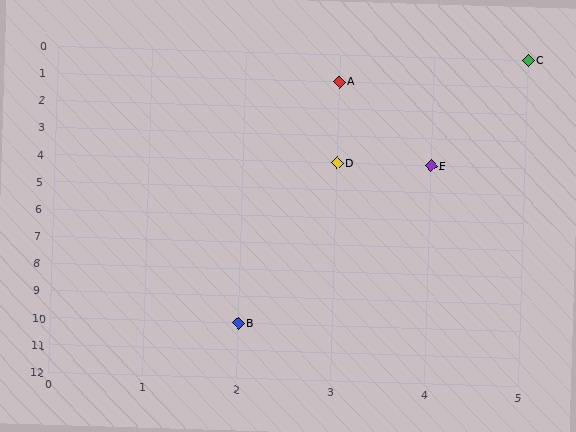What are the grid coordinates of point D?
Point D is at grid coordinates (3, 4).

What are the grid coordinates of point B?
Point B is at grid coordinates (2, 10).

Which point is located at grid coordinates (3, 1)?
Point A is at (3, 1).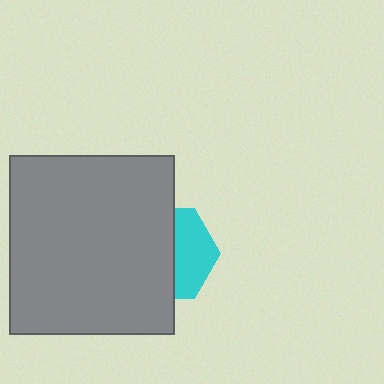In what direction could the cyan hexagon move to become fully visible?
The cyan hexagon could move right. That would shift it out from behind the gray rectangle entirely.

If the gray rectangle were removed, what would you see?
You would see the complete cyan hexagon.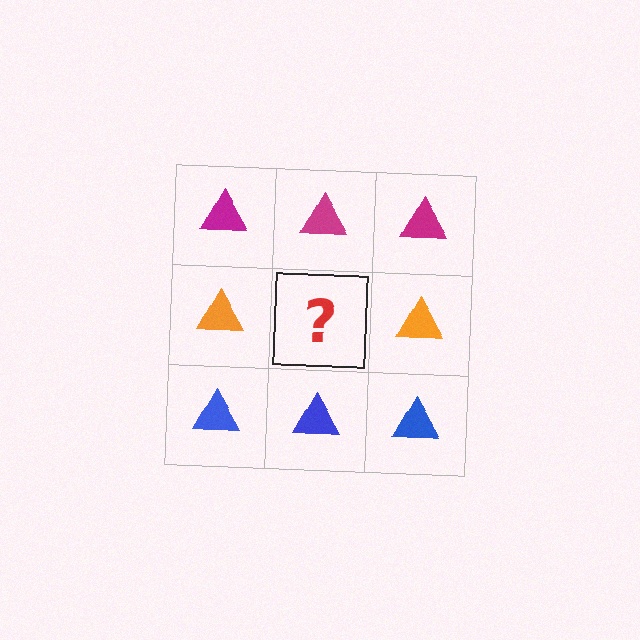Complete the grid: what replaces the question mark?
The question mark should be replaced with an orange triangle.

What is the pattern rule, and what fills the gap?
The rule is that each row has a consistent color. The gap should be filled with an orange triangle.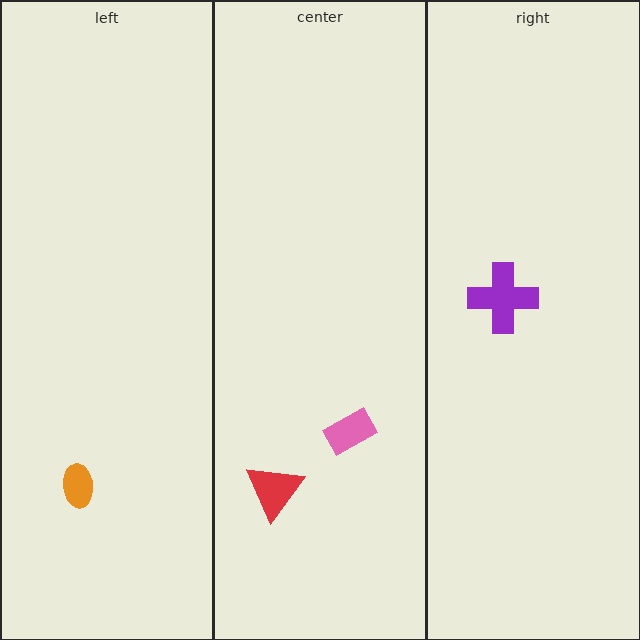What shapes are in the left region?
The orange ellipse.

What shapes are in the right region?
The purple cross.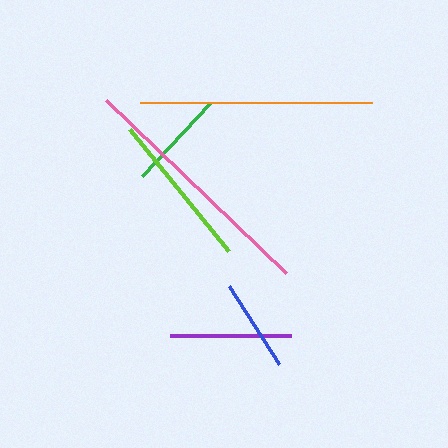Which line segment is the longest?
The pink line is the longest at approximately 249 pixels.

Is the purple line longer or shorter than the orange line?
The orange line is longer than the purple line.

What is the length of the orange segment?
The orange segment is approximately 232 pixels long.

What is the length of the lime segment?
The lime segment is approximately 157 pixels long.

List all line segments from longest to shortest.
From longest to shortest: pink, orange, lime, purple, green, blue.